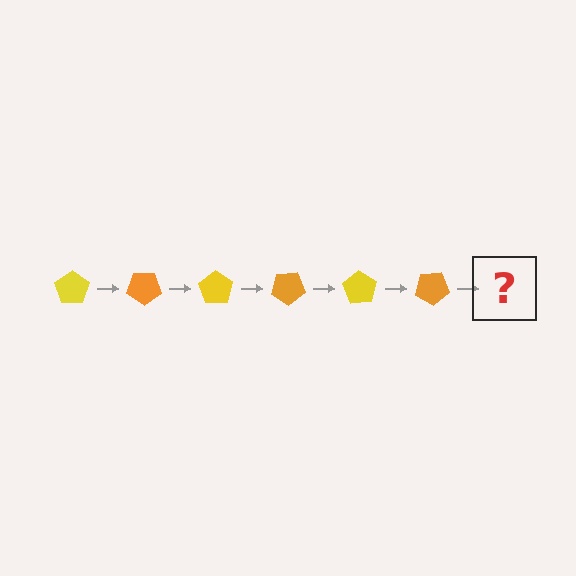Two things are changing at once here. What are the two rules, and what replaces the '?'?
The two rules are that it rotates 35 degrees each step and the color cycles through yellow and orange. The '?' should be a yellow pentagon, rotated 210 degrees from the start.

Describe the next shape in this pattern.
It should be a yellow pentagon, rotated 210 degrees from the start.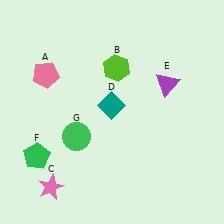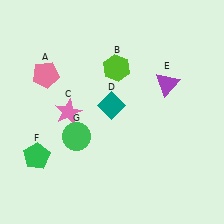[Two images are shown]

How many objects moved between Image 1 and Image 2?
1 object moved between the two images.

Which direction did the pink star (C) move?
The pink star (C) moved up.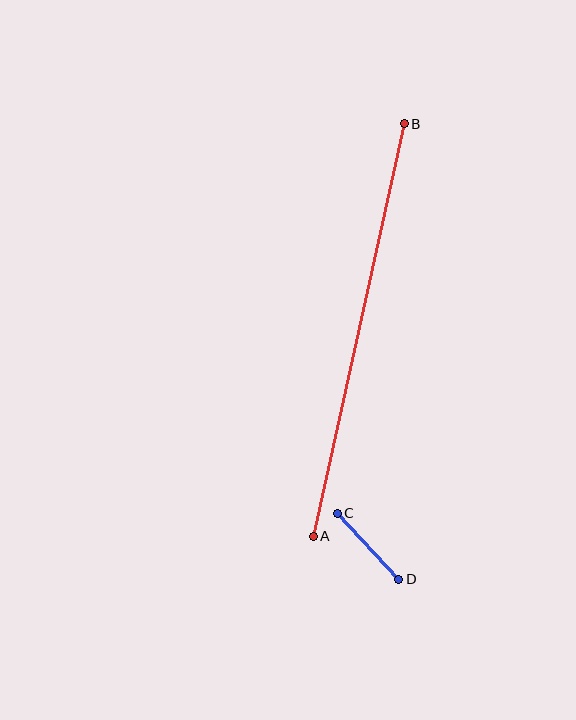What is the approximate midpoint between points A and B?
The midpoint is at approximately (359, 330) pixels.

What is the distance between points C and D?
The distance is approximately 90 pixels.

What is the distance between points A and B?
The distance is approximately 422 pixels.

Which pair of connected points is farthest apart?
Points A and B are farthest apart.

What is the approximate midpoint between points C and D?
The midpoint is at approximately (368, 546) pixels.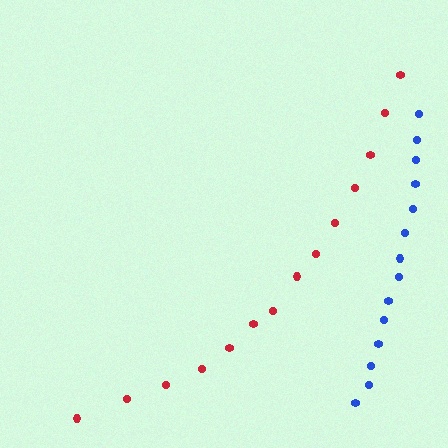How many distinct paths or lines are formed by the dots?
There are 2 distinct paths.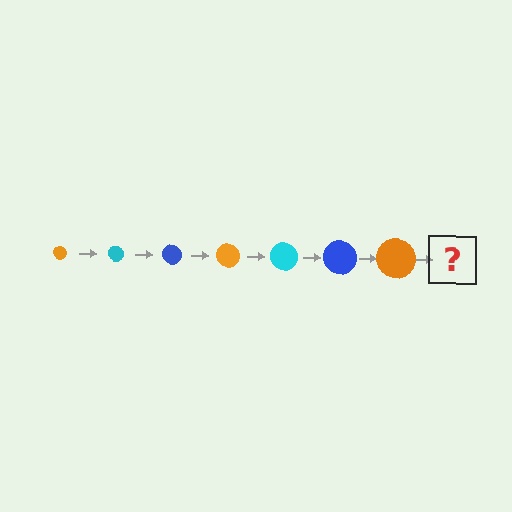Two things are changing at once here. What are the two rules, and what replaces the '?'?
The two rules are that the circle grows larger each step and the color cycles through orange, cyan, and blue. The '?' should be a cyan circle, larger than the previous one.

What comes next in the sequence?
The next element should be a cyan circle, larger than the previous one.